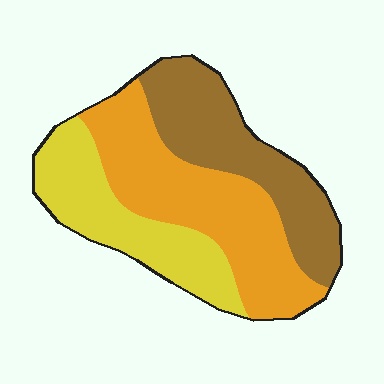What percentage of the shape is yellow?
Yellow covers about 30% of the shape.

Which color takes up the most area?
Orange, at roughly 40%.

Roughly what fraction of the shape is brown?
Brown covers 32% of the shape.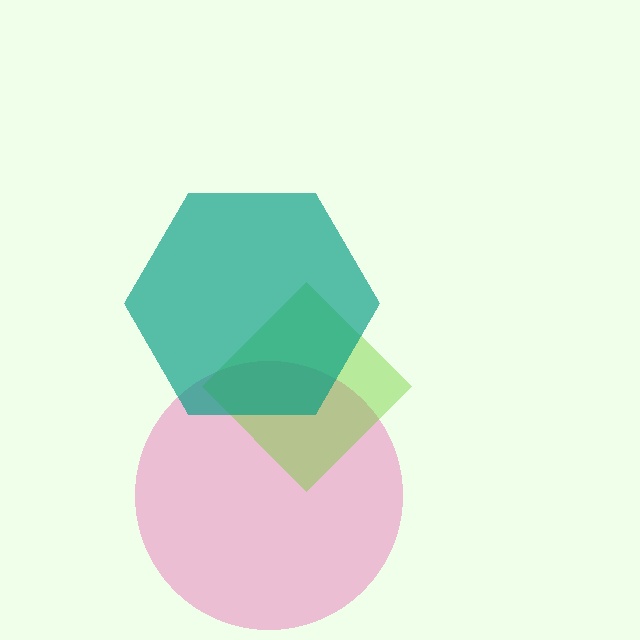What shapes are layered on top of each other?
The layered shapes are: a pink circle, a lime diamond, a teal hexagon.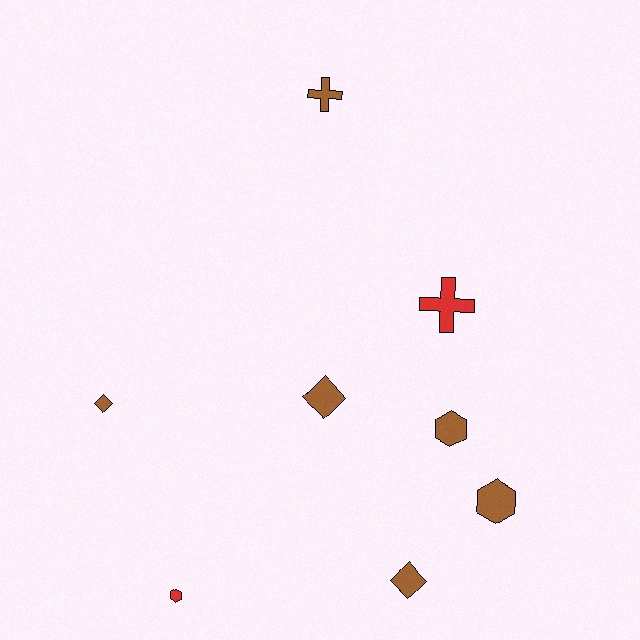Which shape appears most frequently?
Diamond, with 3 objects.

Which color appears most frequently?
Brown, with 6 objects.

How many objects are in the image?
There are 8 objects.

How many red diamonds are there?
There are no red diamonds.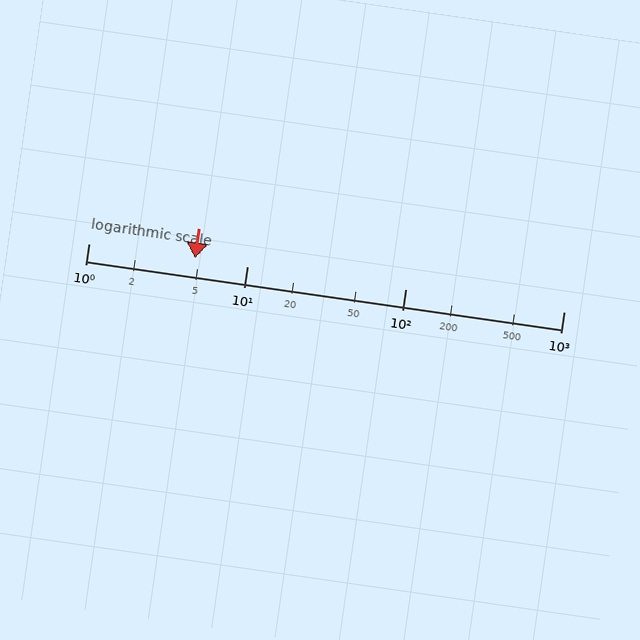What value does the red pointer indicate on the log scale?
The pointer indicates approximately 4.7.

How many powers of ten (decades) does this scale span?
The scale spans 3 decades, from 1 to 1000.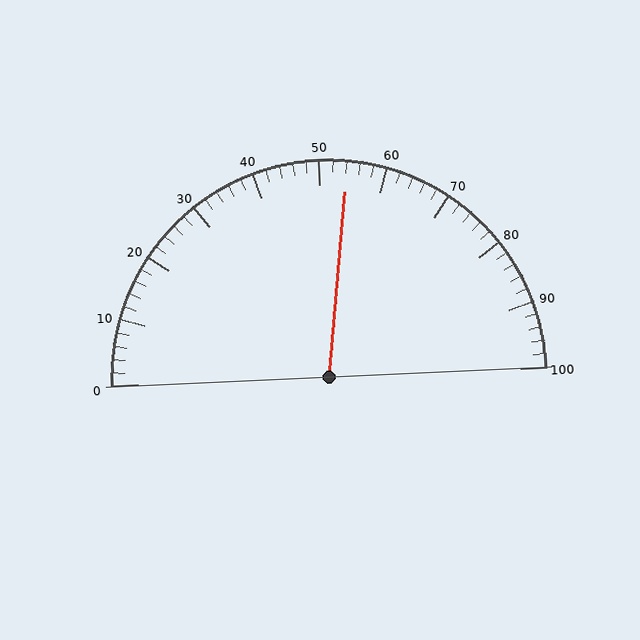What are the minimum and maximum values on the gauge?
The gauge ranges from 0 to 100.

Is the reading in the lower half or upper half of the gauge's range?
The reading is in the upper half of the range (0 to 100).